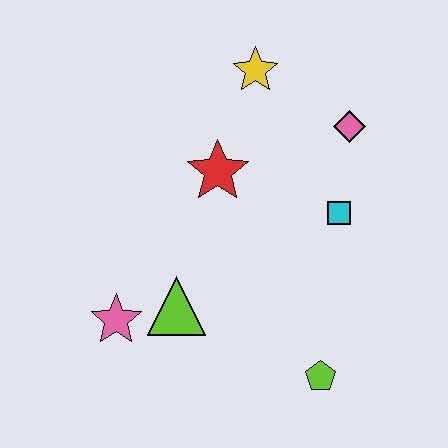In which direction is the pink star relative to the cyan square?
The pink star is to the left of the cyan square.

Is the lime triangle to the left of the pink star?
No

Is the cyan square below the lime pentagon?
No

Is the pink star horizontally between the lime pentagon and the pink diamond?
No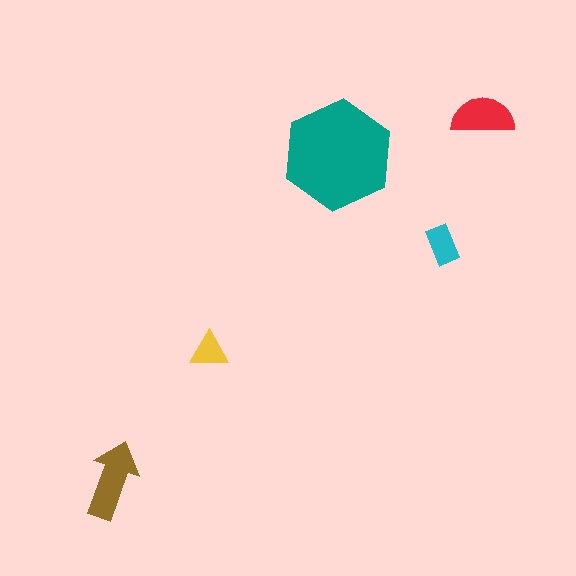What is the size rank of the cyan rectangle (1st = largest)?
4th.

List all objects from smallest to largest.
The yellow triangle, the cyan rectangle, the red semicircle, the brown arrow, the teal hexagon.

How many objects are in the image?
There are 5 objects in the image.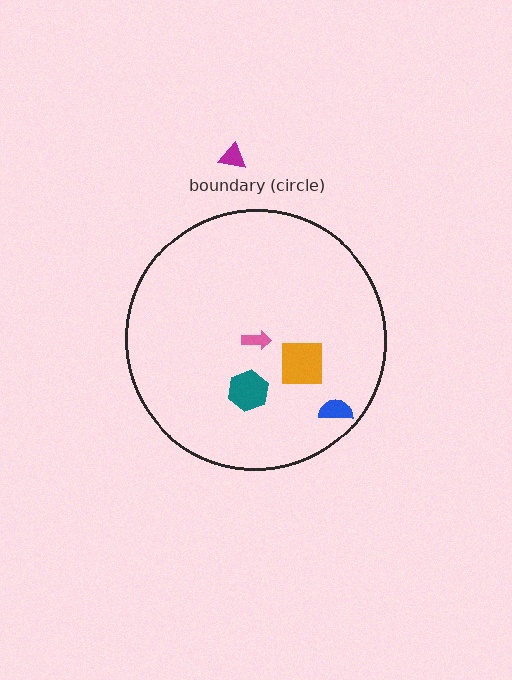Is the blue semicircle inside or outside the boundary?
Inside.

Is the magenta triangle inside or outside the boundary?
Outside.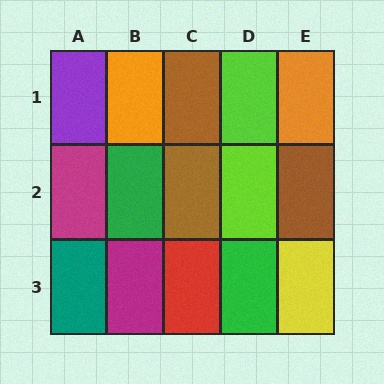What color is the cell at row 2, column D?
Lime.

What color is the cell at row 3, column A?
Teal.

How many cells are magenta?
2 cells are magenta.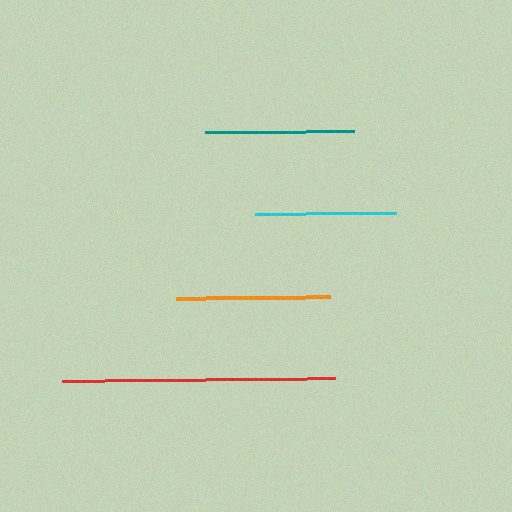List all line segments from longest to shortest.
From longest to shortest: red, orange, teal, cyan.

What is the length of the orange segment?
The orange segment is approximately 154 pixels long.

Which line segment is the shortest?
The cyan line is the shortest at approximately 141 pixels.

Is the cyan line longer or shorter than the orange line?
The orange line is longer than the cyan line.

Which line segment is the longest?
The red line is the longest at approximately 273 pixels.